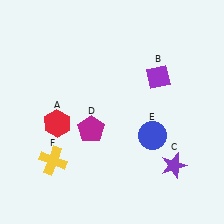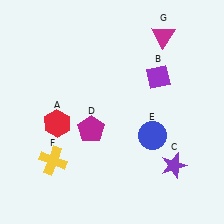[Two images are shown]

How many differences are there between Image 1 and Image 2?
There is 1 difference between the two images.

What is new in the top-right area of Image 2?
A magenta triangle (G) was added in the top-right area of Image 2.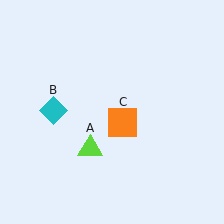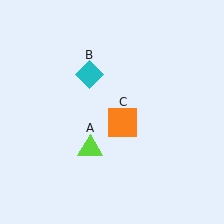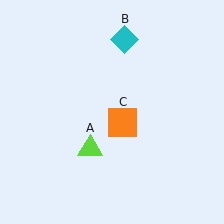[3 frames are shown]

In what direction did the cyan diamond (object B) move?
The cyan diamond (object B) moved up and to the right.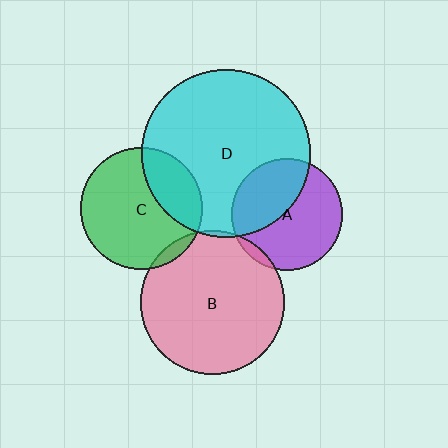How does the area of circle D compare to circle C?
Approximately 1.9 times.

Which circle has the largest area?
Circle D (cyan).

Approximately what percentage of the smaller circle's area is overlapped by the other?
Approximately 5%.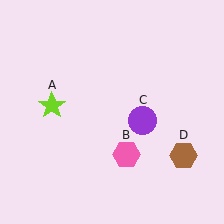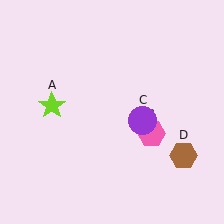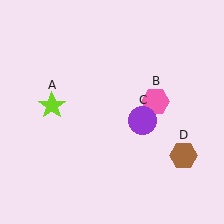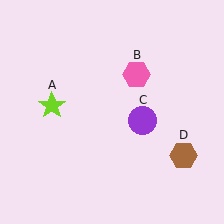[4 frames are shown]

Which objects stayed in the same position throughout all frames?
Lime star (object A) and purple circle (object C) and brown hexagon (object D) remained stationary.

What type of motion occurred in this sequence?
The pink hexagon (object B) rotated counterclockwise around the center of the scene.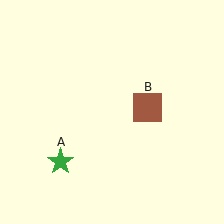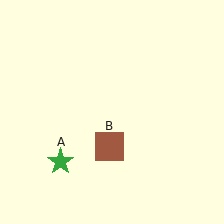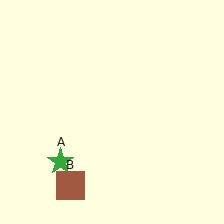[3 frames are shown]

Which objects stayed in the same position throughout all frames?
Green star (object A) remained stationary.